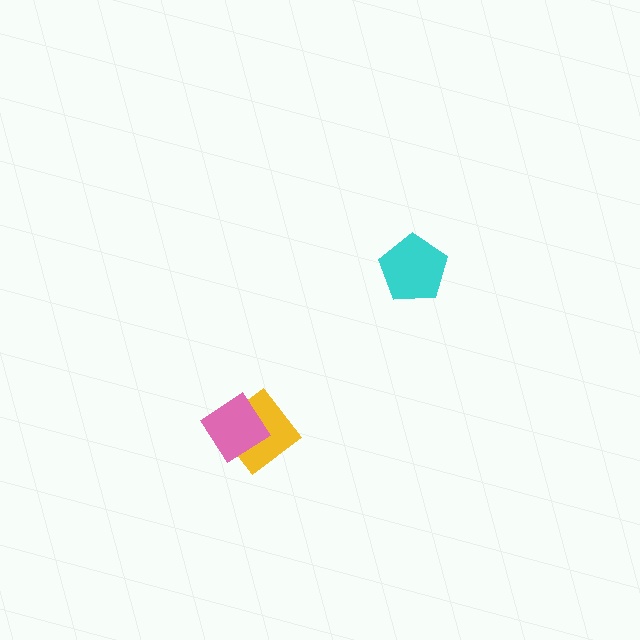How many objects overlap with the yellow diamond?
1 object overlaps with the yellow diamond.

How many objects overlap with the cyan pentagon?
0 objects overlap with the cyan pentagon.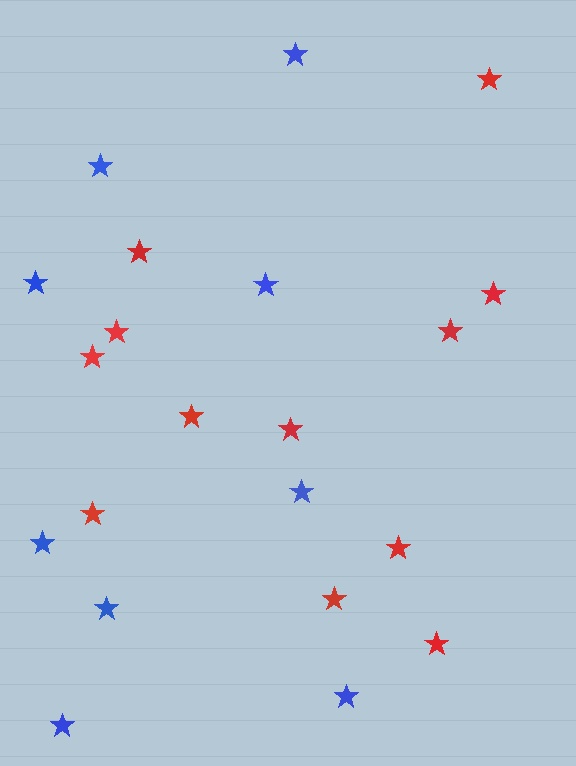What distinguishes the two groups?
There are 2 groups: one group of blue stars (9) and one group of red stars (12).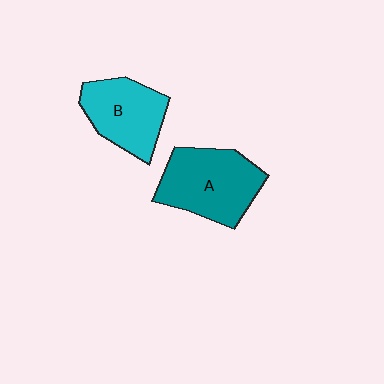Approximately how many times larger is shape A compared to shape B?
Approximately 1.2 times.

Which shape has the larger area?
Shape A (teal).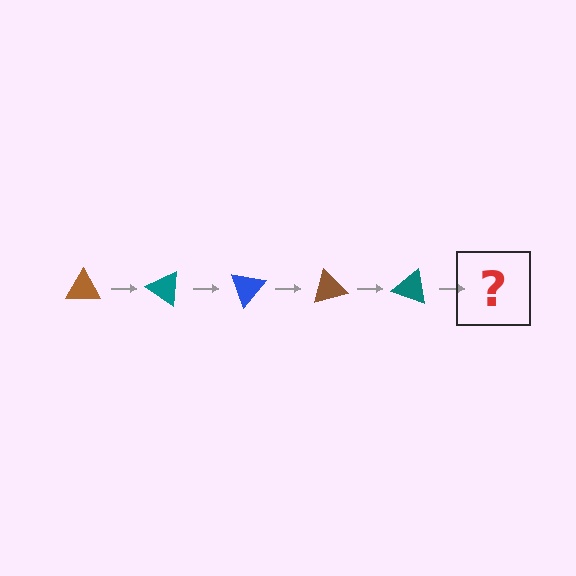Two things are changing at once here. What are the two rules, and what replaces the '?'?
The two rules are that it rotates 35 degrees each step and the color cycles through brown, teal, and blue. The '?' should be a blue triangle, rotated 175 degrees from the start.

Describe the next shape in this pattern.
It should be a blue triangle, rotated 175 degrees from the start.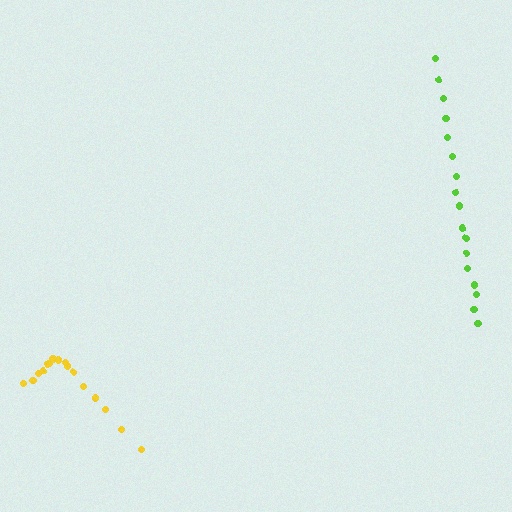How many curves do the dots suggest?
There are 2 distinct paths.